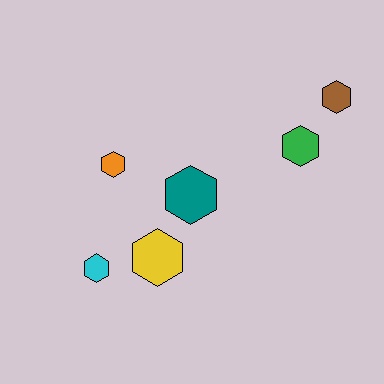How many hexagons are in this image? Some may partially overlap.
There are 6 hexagons.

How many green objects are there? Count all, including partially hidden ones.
There is 1 green object.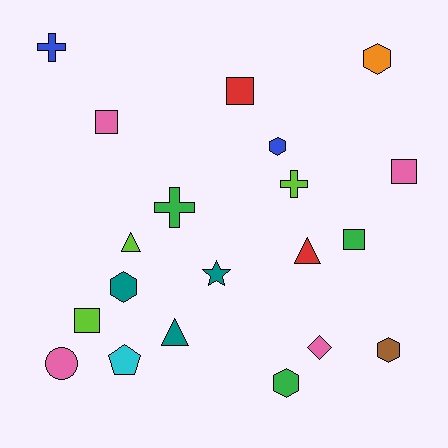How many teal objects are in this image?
There are 3 teal objects.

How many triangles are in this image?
There are 3 triangles.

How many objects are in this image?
There are 20 objects.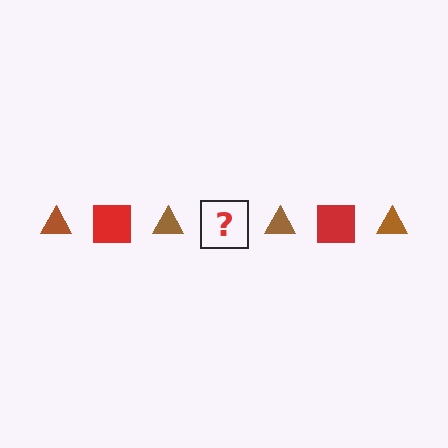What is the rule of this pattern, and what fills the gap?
The rule is that the pattern alternates between brown triangle and red square. The gap should be filled with a red square.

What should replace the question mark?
The question mark should be replaced with a red square.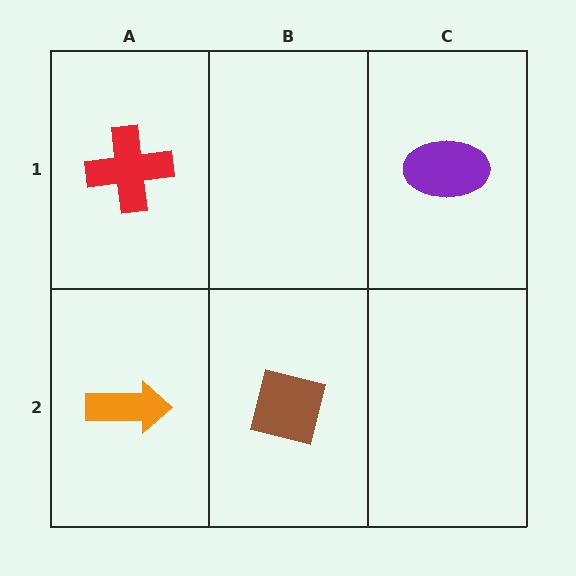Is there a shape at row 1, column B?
No, that cell is empty.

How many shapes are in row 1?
2 shapes.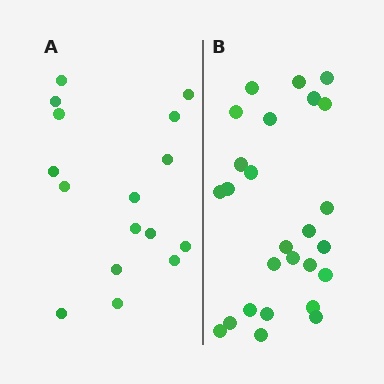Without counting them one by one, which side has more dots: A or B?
Region B (the right region) has more dots.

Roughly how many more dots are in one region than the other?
Region B has roughly 10 or so more dots than region A.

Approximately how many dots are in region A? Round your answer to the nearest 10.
About 20 dots. (The exact count is 16, which rounds to 20.)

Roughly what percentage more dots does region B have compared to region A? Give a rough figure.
About 60% more.